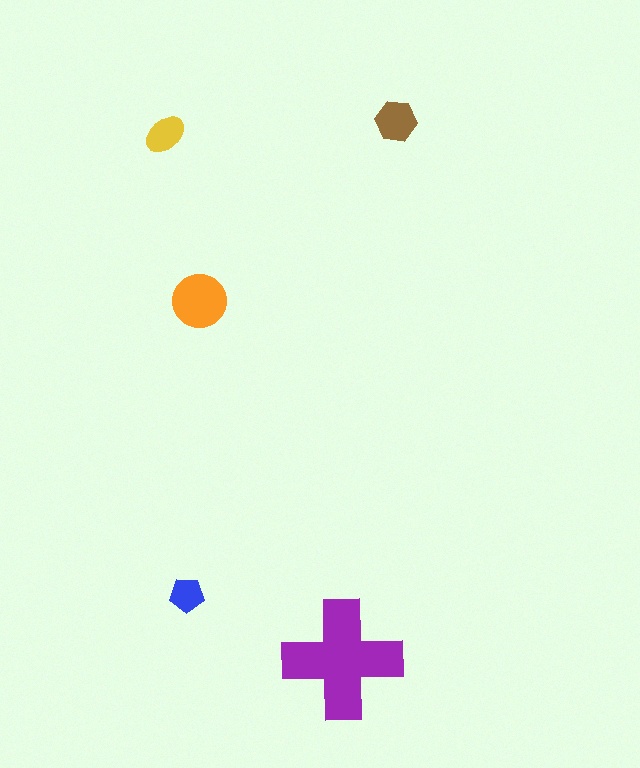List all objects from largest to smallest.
The purple cross, the orange circle, the brown hexagon, the yellow ellipse, the blue pentagon.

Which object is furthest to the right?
The brown hexagon is rightmost.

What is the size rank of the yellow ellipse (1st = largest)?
4th.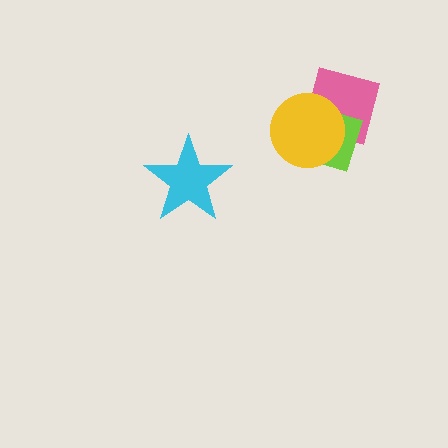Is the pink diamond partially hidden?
Yes, it is partially covered by another shape.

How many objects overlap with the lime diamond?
2 objects overlap with the lime diamond.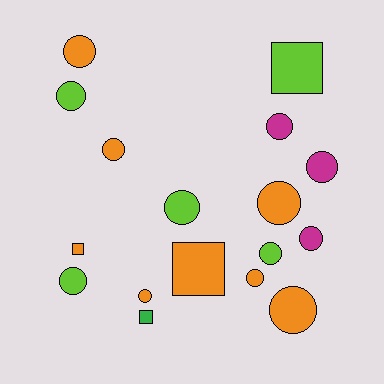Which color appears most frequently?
Orange, with 8 objects.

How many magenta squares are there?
There are no magenta squares.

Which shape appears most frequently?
Circle, with 13 objects.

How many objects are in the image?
There are 17 objects.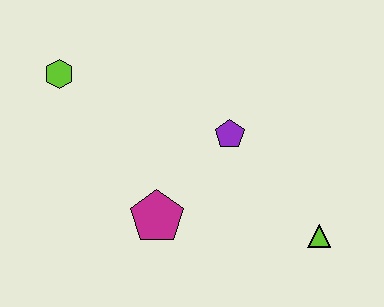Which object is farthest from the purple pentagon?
The lime hexagon is farthest from the purple pentagon.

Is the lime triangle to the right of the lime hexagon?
Yes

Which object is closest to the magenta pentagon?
The purple pentagon is closest to the magenta pentagon.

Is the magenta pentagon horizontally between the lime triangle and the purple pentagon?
No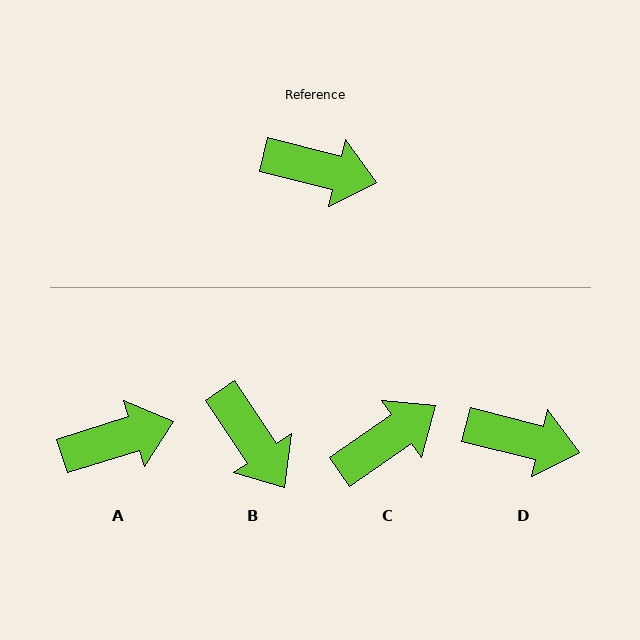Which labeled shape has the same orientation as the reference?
D.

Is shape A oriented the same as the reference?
No, it is off by about 31 degrees.